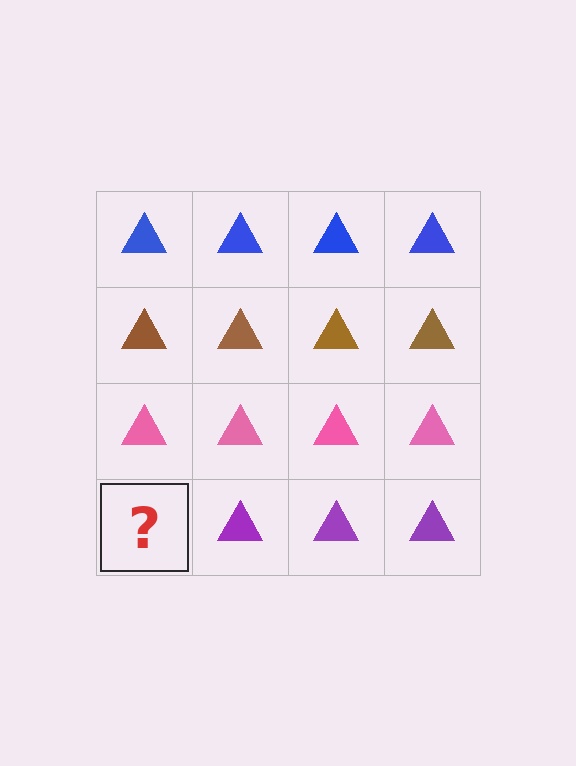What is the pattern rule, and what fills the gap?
The rule is that each row has a consistent color. The gap should be filled with a purple triangle.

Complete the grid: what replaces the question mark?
The question mark should be replaced with a purple triangle.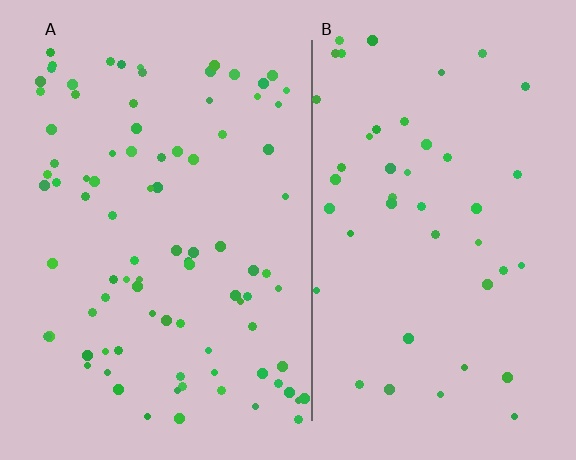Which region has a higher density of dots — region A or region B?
A (the left).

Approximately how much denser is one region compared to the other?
Approximately 2.0× — region A over region B.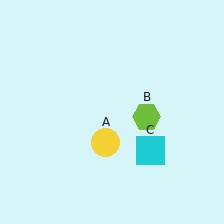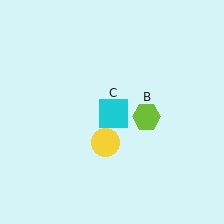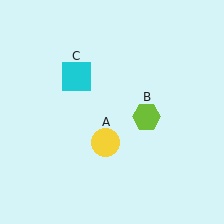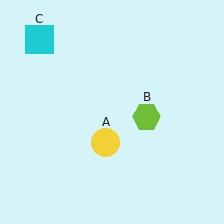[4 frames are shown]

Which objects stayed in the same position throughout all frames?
Yellow circle (object A) and lime hexagon (object B) remained stationary.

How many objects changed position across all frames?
1 object changed position: cyan square (object C).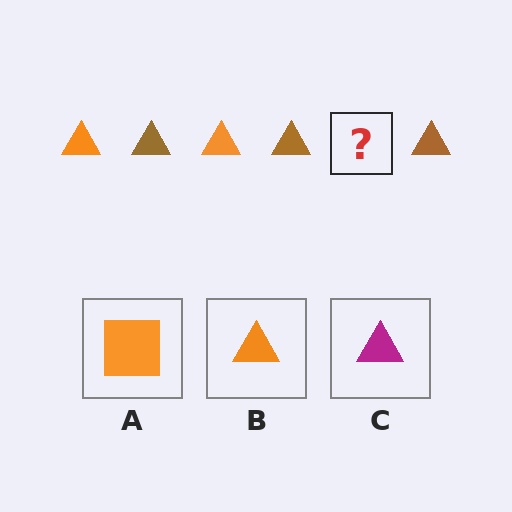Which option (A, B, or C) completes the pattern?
B.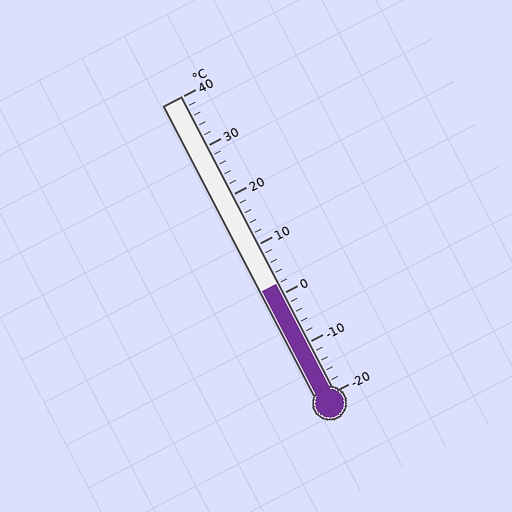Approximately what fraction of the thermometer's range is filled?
The thermometer is filled to approximately 35% of its range.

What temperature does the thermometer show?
The thermometer shows approximately 2°C.